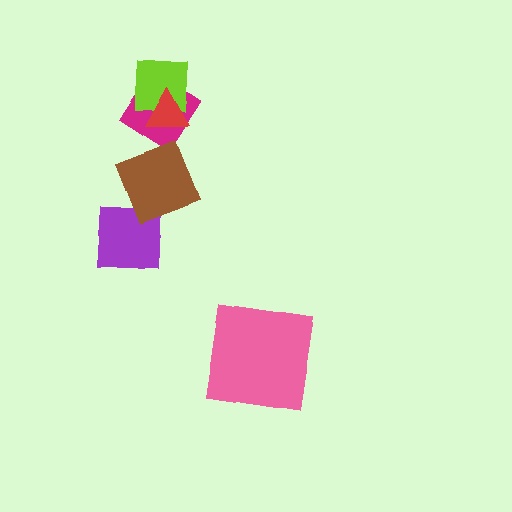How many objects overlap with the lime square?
2 objects overlap with the lime square.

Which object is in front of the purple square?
The brown diamond is in front of the purple square.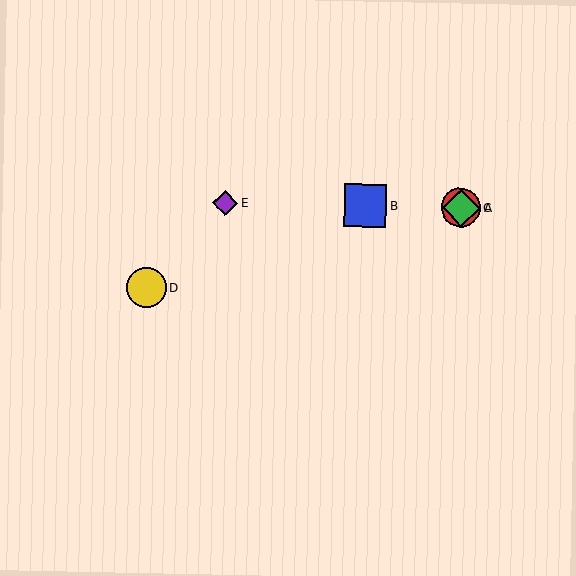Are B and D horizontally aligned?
No, B is at y≈206 and D is at y≈288.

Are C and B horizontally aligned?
Yes, both are at y≈208.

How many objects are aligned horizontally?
4 objects (A, B, C, E) are aligned horizontally.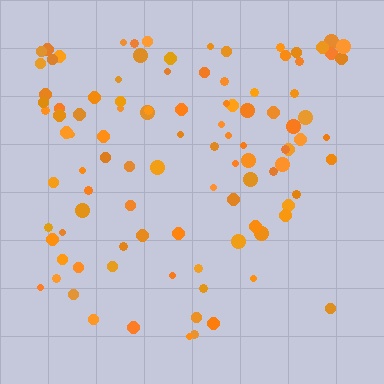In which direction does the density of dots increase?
From bottom to top, with the top side densest.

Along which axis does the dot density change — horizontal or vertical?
Vertical.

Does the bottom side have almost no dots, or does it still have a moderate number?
Still a moderate number, just noticeably fewer than the top.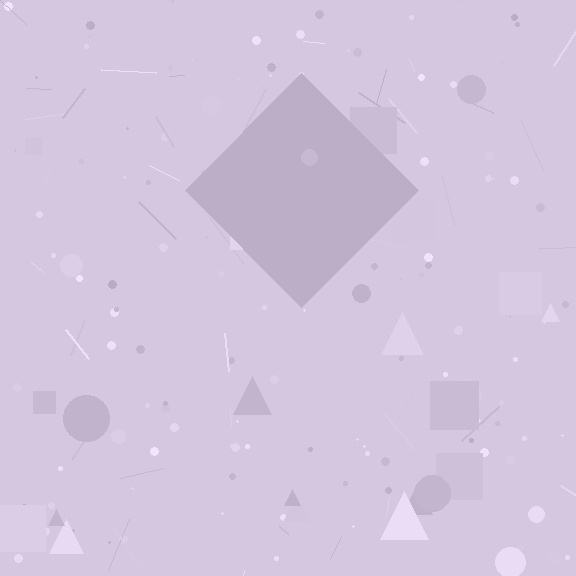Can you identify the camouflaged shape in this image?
The camouflaged shape is a diamond.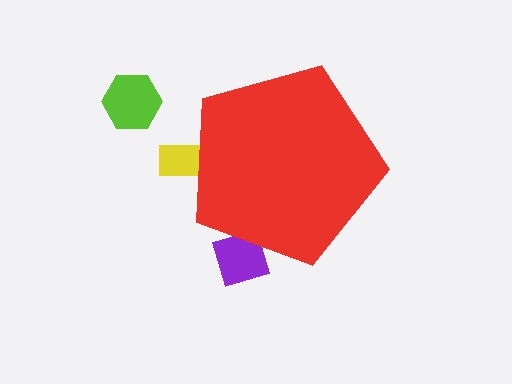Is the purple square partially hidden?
Yes, the purple square is partially hidden behind the red pentagon.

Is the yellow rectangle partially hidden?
Yes, the yellow rectangle is partially hidden behind the red pentagon.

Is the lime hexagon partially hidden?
No, the lime hexagon is fully visible.